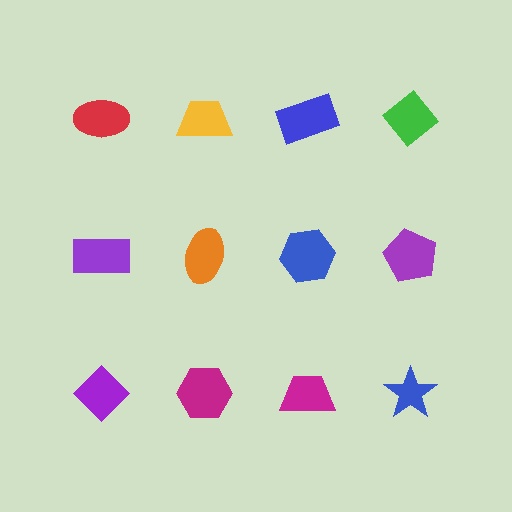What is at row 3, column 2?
A magenta hexagon.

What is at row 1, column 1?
A red ellipse.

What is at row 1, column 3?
A blue rectangle.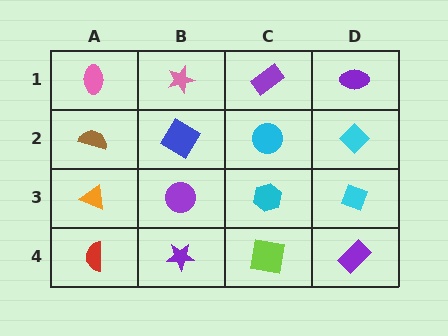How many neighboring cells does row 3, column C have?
4.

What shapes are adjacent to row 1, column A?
A brown semicircle (row 2, column A), a pink star (row 1, column B).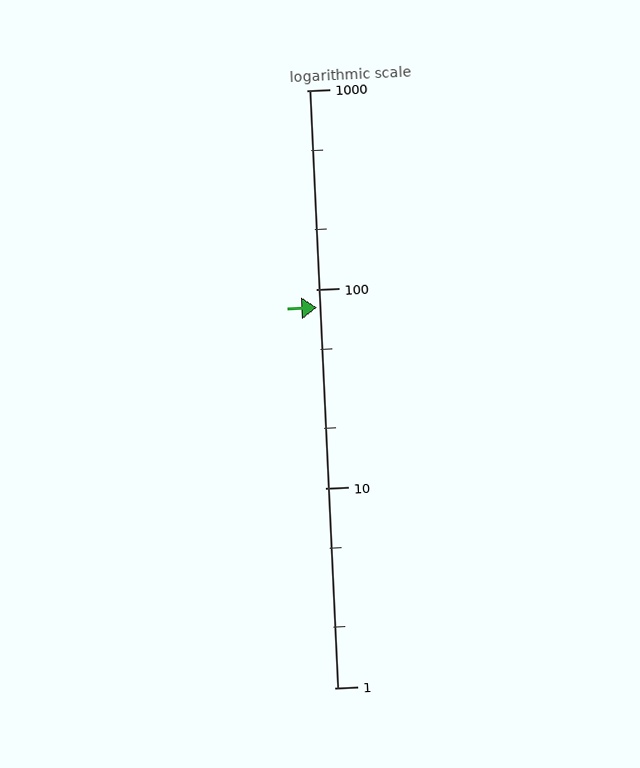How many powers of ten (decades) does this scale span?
The scale spans 3 decades, from 1 to 1000.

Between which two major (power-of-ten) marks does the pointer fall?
The pointer is between 10 and 100.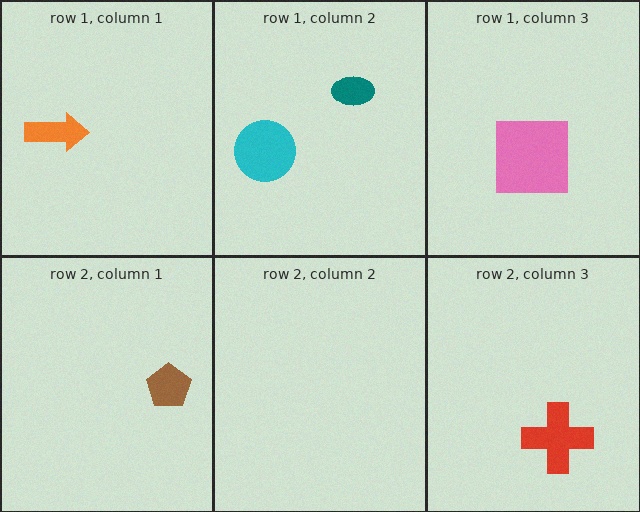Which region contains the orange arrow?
The row 1, column 1 region.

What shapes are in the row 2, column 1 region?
The brown pentagon.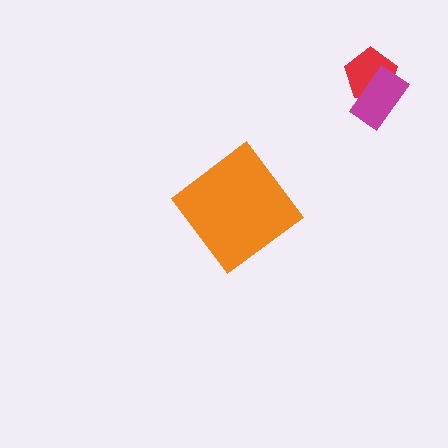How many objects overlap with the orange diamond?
0 objects overlap with the orange diamond.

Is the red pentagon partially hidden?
Yes, it is partially covered by another shape.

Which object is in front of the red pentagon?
The magenta rectangle is in front of the red pentagon.